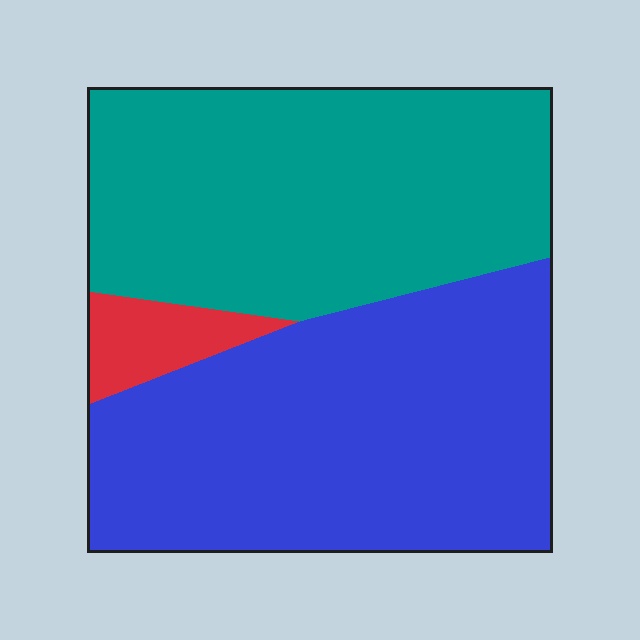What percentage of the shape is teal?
Teal takes up between a quarter and a half of the shape.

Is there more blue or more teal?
Blue.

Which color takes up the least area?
Red, at roughly 5%.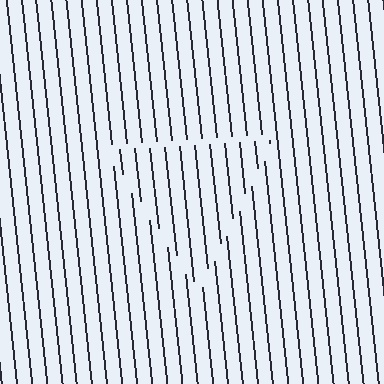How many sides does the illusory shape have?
3 sides — the line-ends trace a triangle.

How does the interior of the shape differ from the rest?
The interior of the shape contains the same grating, shifted by half a period — the contour is defined by the phase discontinuity where line-ends from the inner and outer gratings abut.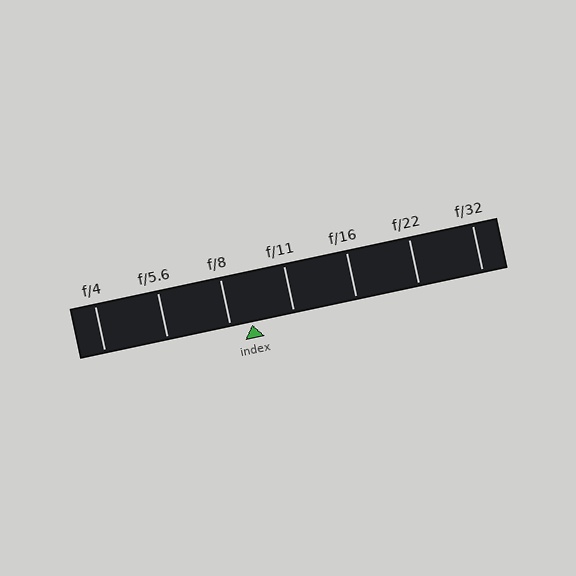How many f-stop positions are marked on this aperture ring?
There are 7 f-stop positions marked.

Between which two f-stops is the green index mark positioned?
The index mark is between f/8 and f/11.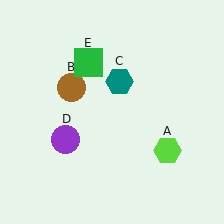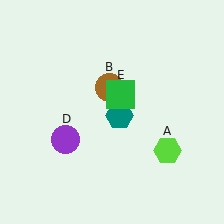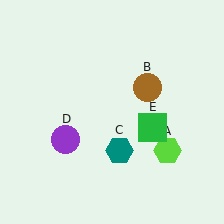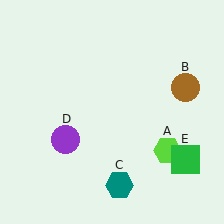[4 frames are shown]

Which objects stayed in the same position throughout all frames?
Lime hexagon (object A) and purple circle (object D) remained stationary.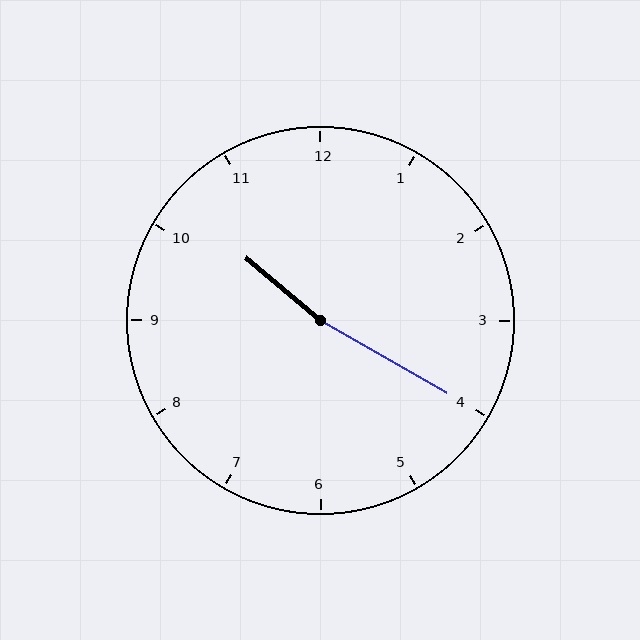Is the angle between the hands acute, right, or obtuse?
It is obtuse.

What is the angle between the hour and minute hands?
Approximately 170 degrees.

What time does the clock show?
10:20.